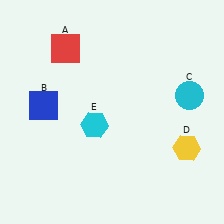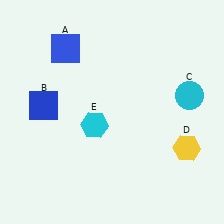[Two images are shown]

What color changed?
The square (A) changed from red in Image 1 to blue in Image 2.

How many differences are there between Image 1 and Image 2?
There is 1 difference between the two images.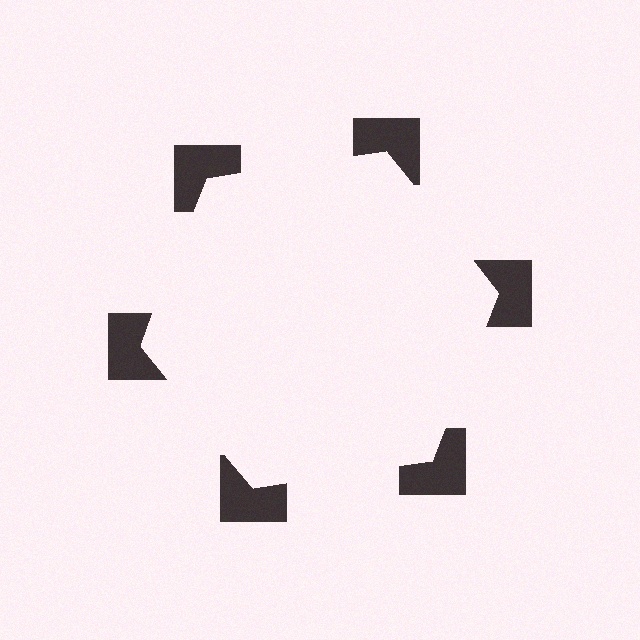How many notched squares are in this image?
There are 6 — one at each vertex of the illusory hexagon.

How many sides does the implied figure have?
6 sides.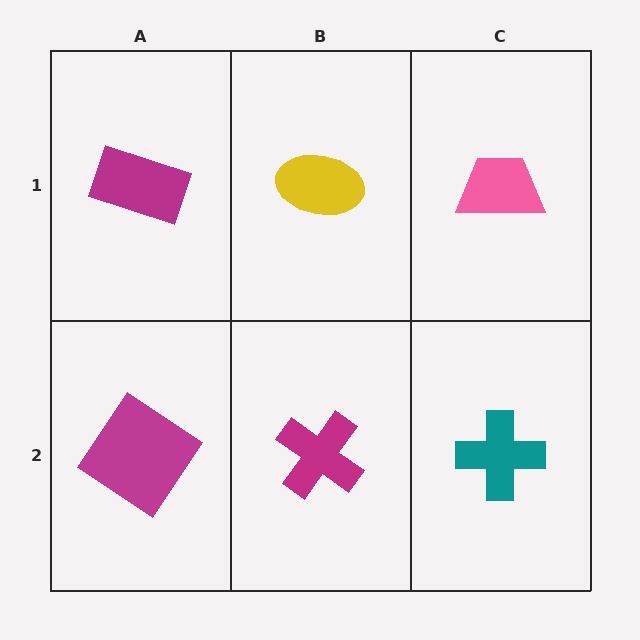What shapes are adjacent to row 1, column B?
A magenta cross (row 2, column B), a magenta rectangle (row 1, column A), a pink trapezoid (row 1, column C).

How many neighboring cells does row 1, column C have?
2.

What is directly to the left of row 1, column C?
A yellow ellipse.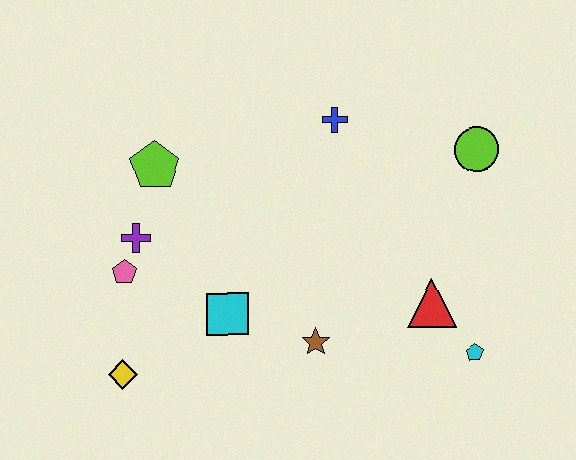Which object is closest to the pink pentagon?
The purple cross is closest to the pink pentagon.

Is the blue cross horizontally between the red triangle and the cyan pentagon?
No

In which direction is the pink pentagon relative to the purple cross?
The pink pentagon is below the purple cross.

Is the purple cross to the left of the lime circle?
Yes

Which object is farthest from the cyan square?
The lime circle is farthest from the cyan square.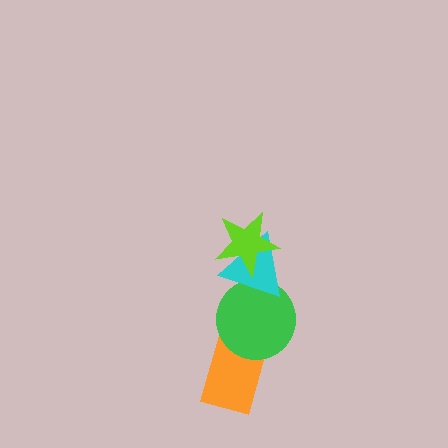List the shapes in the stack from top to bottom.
From top to bottom: the lime star, the cyan triangle, the green circle, the orange rectangle.